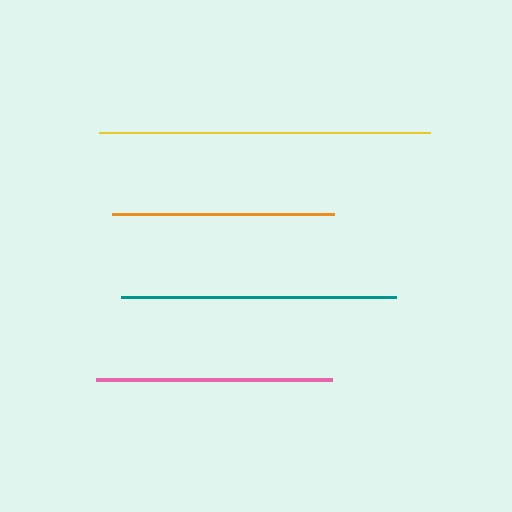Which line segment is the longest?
The yellow line is the longest at approximately 331 pixels.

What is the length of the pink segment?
The pink segment is approximately 237 pixels long.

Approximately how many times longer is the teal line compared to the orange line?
The teal line is approximately 1.2 times the length of the orange line.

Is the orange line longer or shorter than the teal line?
The teal line is longer than the orange line.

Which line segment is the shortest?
The orange line is the shortest at approximately 223 pixels.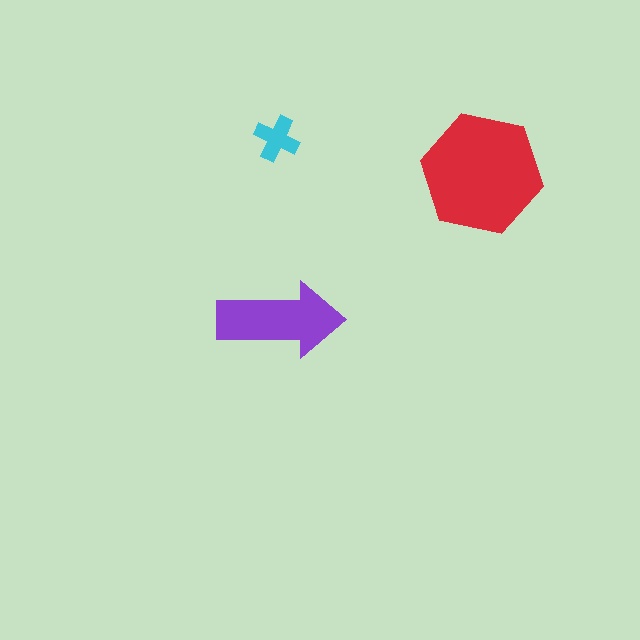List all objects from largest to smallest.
The red hexagon, the purple arrow, the cyan cross.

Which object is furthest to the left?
The cyan cross is leftmost.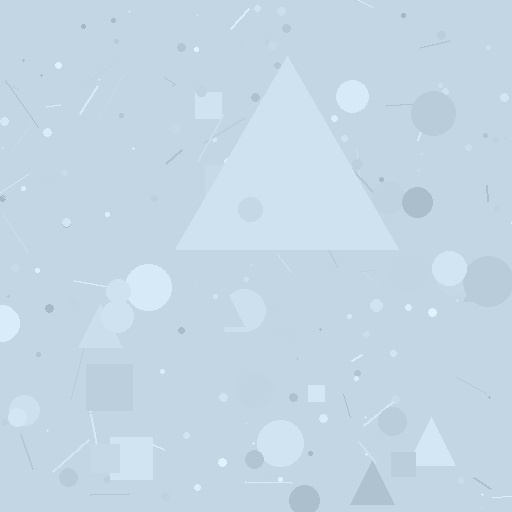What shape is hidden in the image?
A triangle is hidden in the image.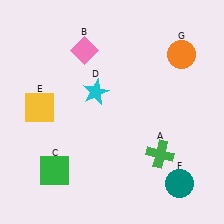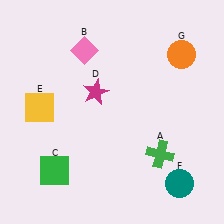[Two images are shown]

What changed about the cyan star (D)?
In Image 1, D is cyan. In Image 2, it changed to magenta.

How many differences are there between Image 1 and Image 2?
There is 1 difference between the two images.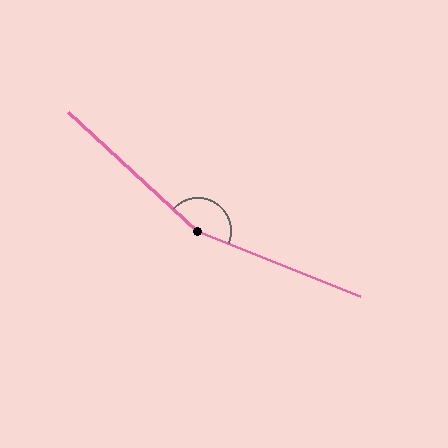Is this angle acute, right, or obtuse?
It is obtuse.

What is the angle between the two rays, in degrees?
Approximately 159 degrees.